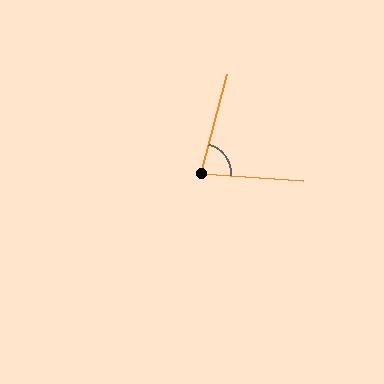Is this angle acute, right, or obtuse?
It is acute.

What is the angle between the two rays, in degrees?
Approximately 79 degrees.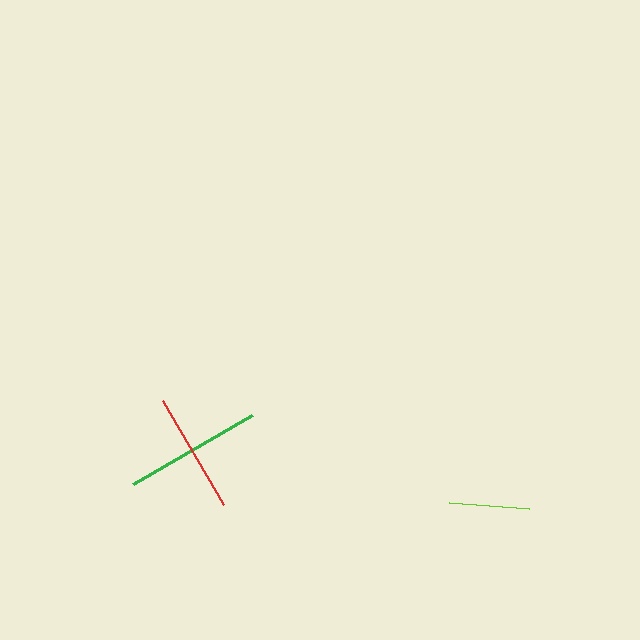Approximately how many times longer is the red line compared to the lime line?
The red line is approximately 1.5 times the length of the lime line.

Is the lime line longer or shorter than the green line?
The green line is longer than the lime line.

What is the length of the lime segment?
The lime segment is approximately 81 pixels long.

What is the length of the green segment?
The green segment is approximately 137 pixels long.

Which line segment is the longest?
The green line is the longest at approximately 137 pixels.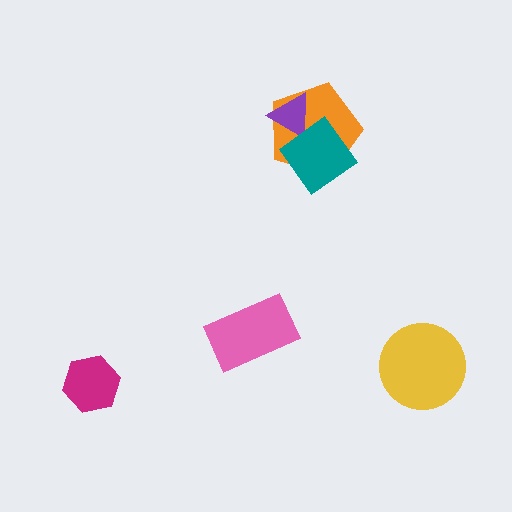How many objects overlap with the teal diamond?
2 objects overlap with the teal diamond.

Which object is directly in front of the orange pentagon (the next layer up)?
The purple triangle is directly in front of the orange pentagon.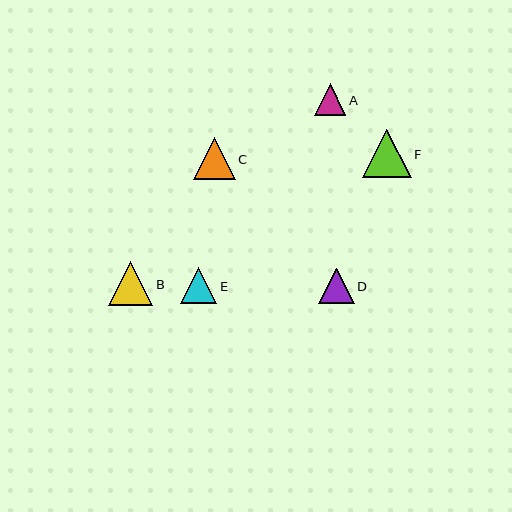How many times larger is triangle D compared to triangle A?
Triangle D is approximately 1.1 times the size of triangle A.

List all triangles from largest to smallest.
From largest to smallest: F, B, C, E, D, A.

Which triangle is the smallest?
Triangle A is the smallest with a size of approximately 32 pixels.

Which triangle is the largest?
Triangle F is the largest with a size of approximately 48 pixels.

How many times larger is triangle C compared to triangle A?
Triangle C is approximately 1.3 times the size of triangle A.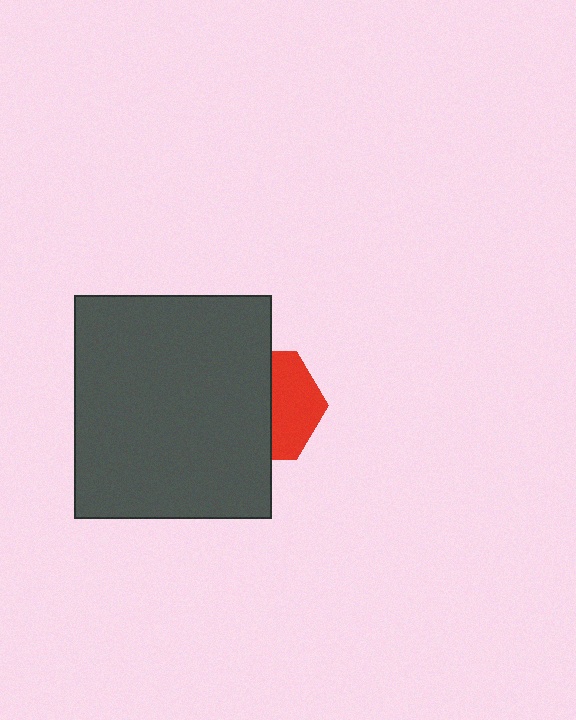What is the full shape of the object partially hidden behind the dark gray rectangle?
The partially hidden object is a red hexagon.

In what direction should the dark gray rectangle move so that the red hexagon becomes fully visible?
The dark gray rectangle should move left. That is the shortest direction to clear the overlap and leave the red hexagon fully visible.